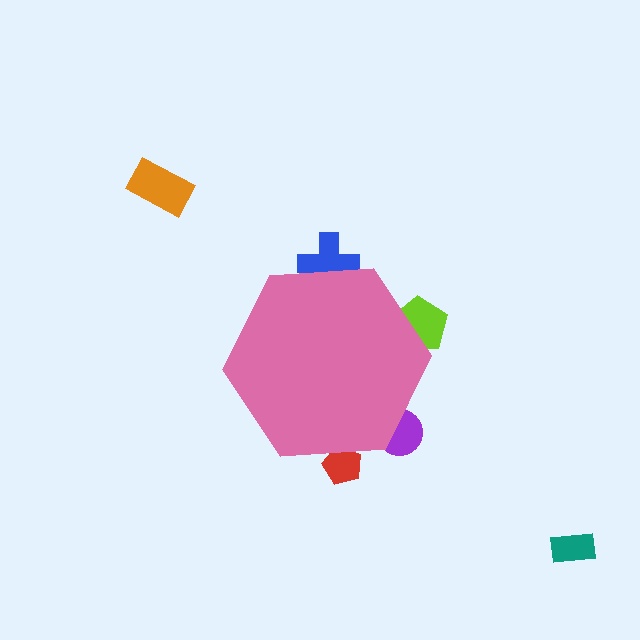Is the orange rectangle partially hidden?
No, the orange rectangle is fully visible.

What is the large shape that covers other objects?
A pink hexagon.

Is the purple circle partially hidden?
Yes, the purple circle is partially hidden behind the pink hexagon.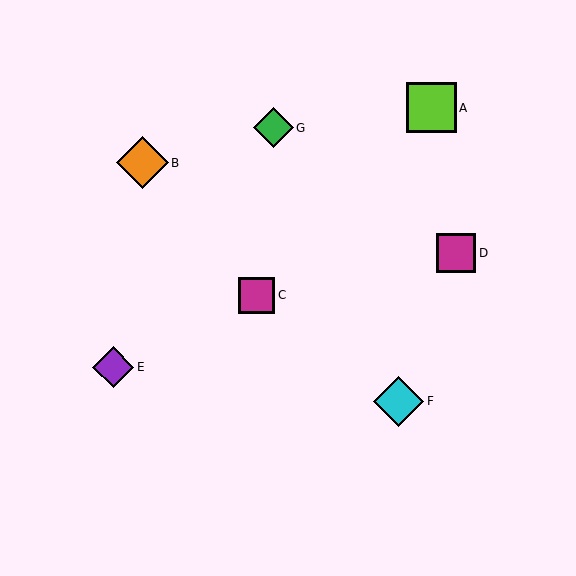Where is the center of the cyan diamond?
The center of the cyan diamond is at (398, 401).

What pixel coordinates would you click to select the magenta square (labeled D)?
Click at (456, 253) to select the magenta square D.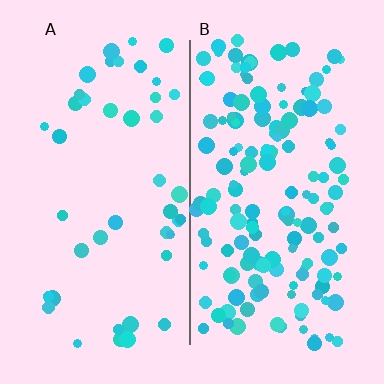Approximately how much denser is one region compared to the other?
Approximately 3.3× — region B over region A.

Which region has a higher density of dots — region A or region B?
B (the right).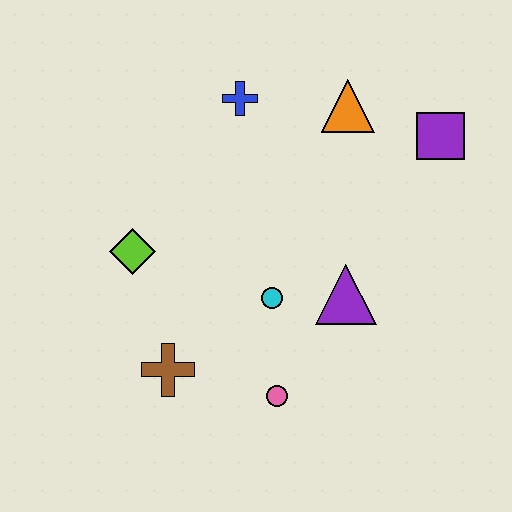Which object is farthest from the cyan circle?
The purple square is farthest from the cyan circle.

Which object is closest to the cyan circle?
The purple triangle is closest to the cyan circle.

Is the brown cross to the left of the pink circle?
Yes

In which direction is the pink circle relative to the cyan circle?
The pink circle is below the cyan circle.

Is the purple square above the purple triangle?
Yes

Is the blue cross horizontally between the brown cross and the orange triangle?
Yes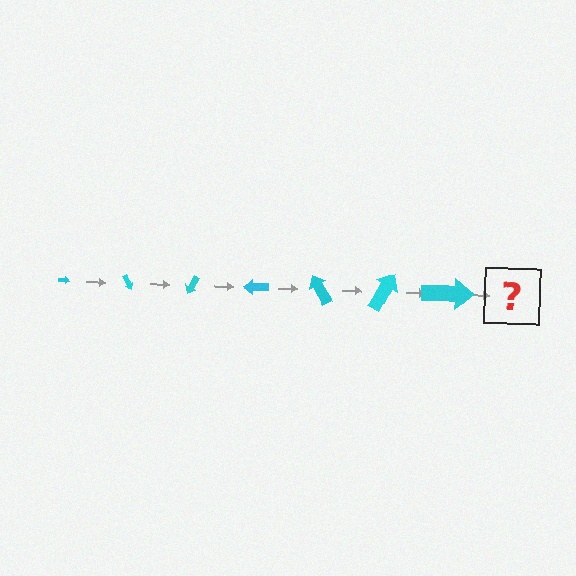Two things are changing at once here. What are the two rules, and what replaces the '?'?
The two rules are that the arrow grows larger each step and it rotates 60 degrees each step. The '?' should be an arrow, larger than the previous one and rotated 420 degrees from the start.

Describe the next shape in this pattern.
It should be an arrow, larger than the previous one and rotated 420 degrees from the start.